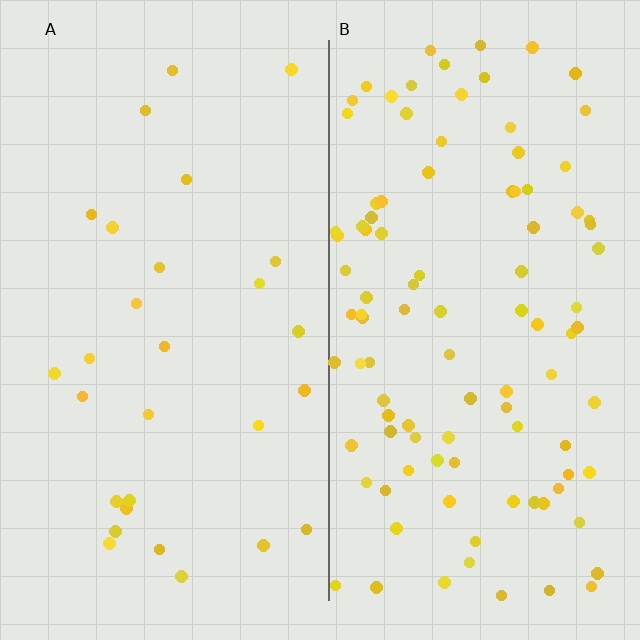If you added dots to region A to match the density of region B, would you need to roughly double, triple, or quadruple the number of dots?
Approximately quadruple.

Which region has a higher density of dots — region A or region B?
B (the right).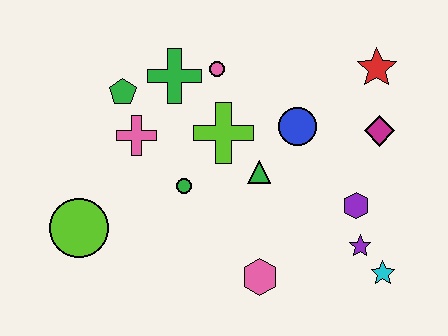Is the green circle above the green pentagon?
No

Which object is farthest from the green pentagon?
The cyan star is farthest from the green pentagon.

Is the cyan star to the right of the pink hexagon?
Yes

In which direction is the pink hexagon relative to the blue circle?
The pink hexagon is below the blue circle.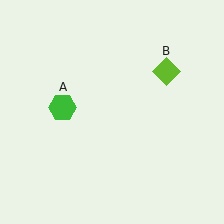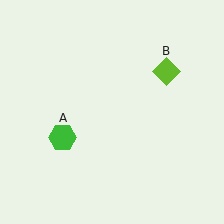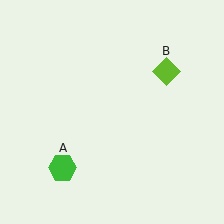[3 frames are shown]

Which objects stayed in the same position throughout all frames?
Lime diamond (object B) remained stationary.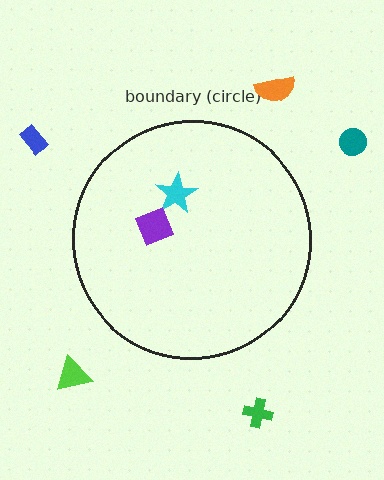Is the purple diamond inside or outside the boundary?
Inside.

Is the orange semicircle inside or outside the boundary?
Outside.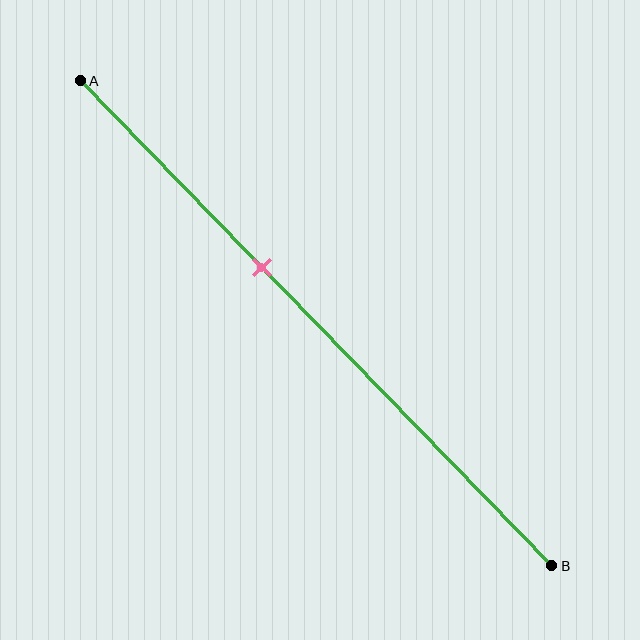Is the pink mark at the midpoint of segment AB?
No, the mark is at about 40% from A, not at the 50% midpoint.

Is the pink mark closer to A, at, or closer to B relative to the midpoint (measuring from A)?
The pink mark is closer to point A than the midpoint of segment AB.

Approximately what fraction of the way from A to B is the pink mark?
The pink mark is approximately 40% of the way from A to B.